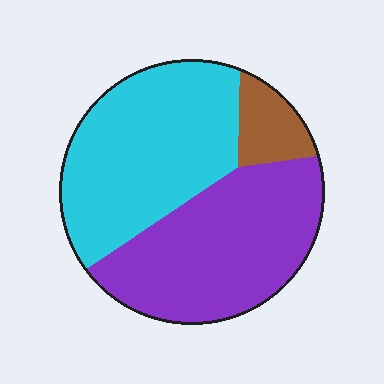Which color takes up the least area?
Brown, at roughly 10%.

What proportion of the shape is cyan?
Cyan takes up between a quarter and a half of the shape.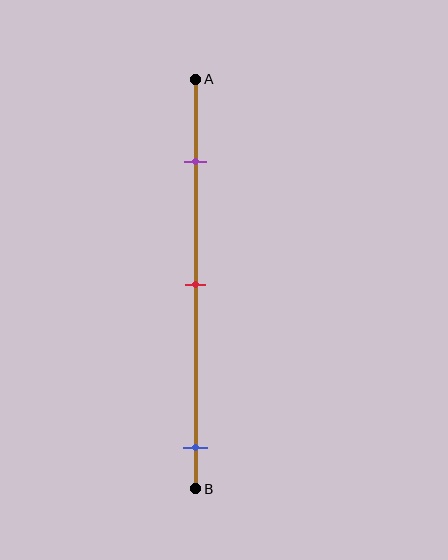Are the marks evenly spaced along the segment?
No, the marks are not evenly spaced.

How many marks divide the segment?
There are 3 marks dividing the segment.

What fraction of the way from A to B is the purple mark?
The purple mark is approximately 20% (0.2) of the way from A to B.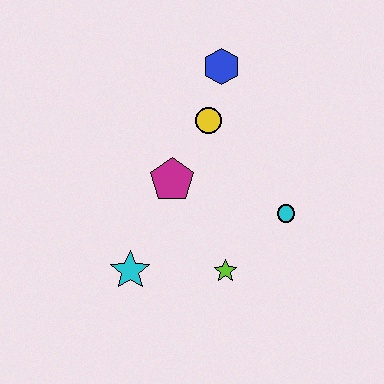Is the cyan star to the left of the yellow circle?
Yes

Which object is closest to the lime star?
The cyan circle is closest to the lime star.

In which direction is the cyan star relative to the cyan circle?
The cyan star is to the left of the cyan circle.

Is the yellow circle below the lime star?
No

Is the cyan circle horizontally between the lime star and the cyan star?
No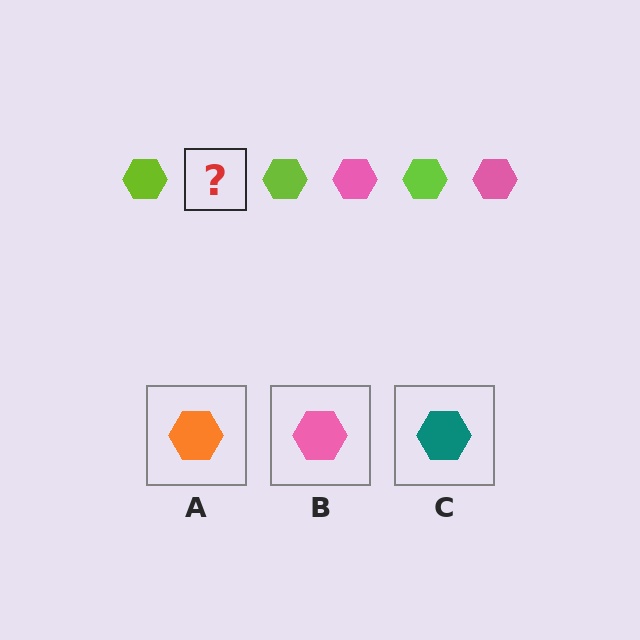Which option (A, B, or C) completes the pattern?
B.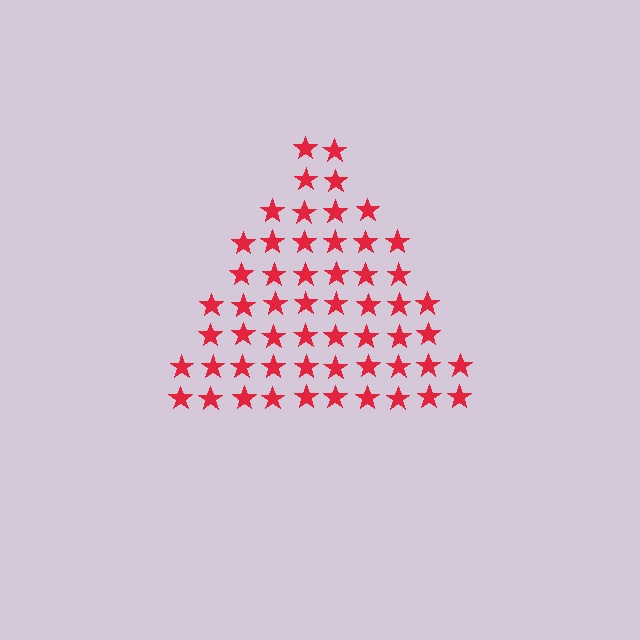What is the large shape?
The large shape is a triangle.